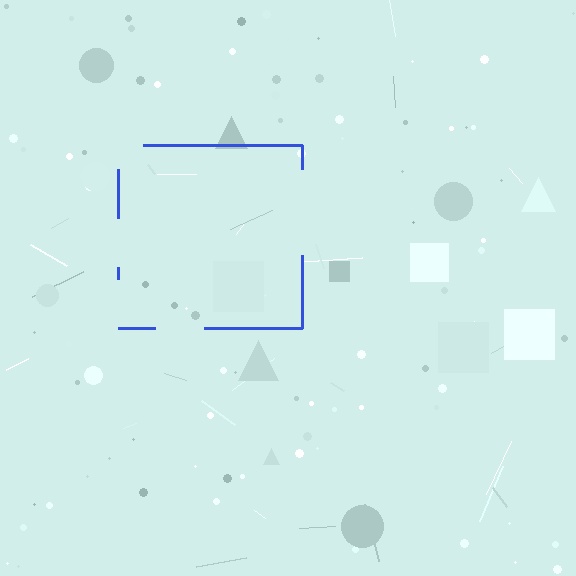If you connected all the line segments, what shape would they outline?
They would outline a square.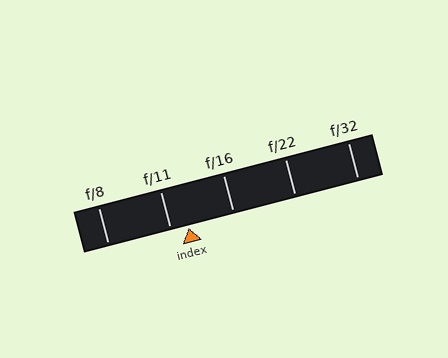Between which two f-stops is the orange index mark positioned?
The index mark is between f/11 and f/16.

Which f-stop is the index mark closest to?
The index mark is closest to f/11.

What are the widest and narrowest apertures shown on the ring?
The widest aperture shown is f/8 and the narrowest is f/32.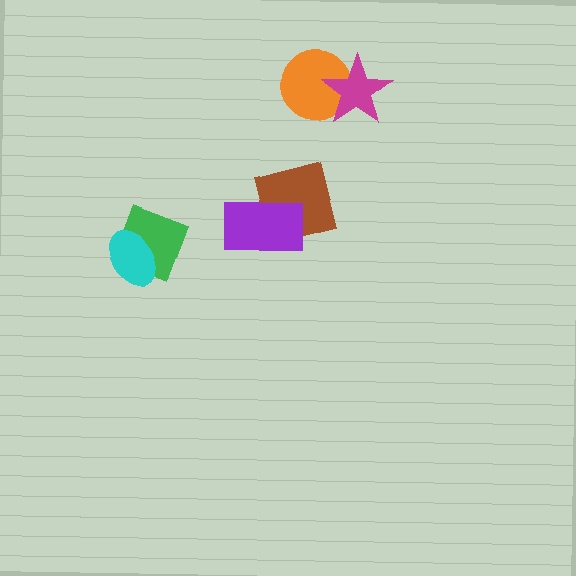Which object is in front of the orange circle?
The magenta star is in front of the orange circle.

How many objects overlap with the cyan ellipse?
1 object overlaps with the cyan ellipse.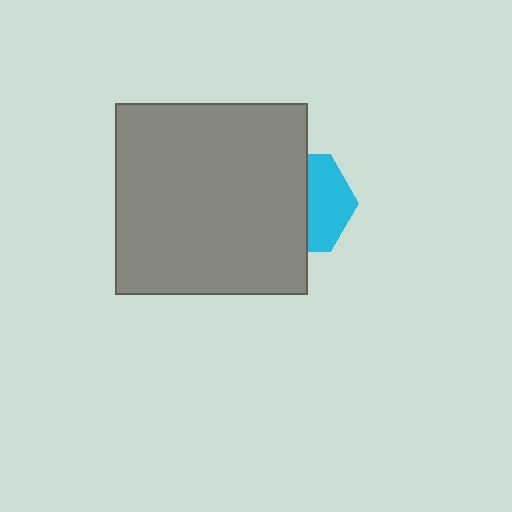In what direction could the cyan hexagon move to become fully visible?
The cyan hexagon could move right. That would shift it out from behind the gray square entirely.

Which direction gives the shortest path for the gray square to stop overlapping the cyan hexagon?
Moving left gives the shortest separation.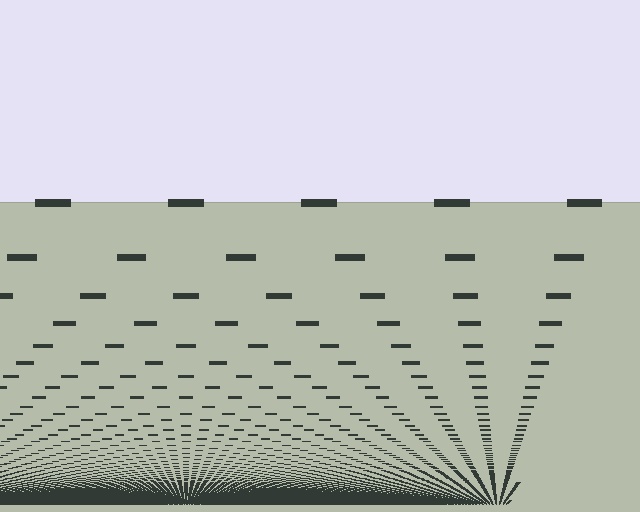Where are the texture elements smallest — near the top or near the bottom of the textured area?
Near the bottom.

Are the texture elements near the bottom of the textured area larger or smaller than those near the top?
Smaller. The gradient is inverted — elements near the bottom are smaller and denser.